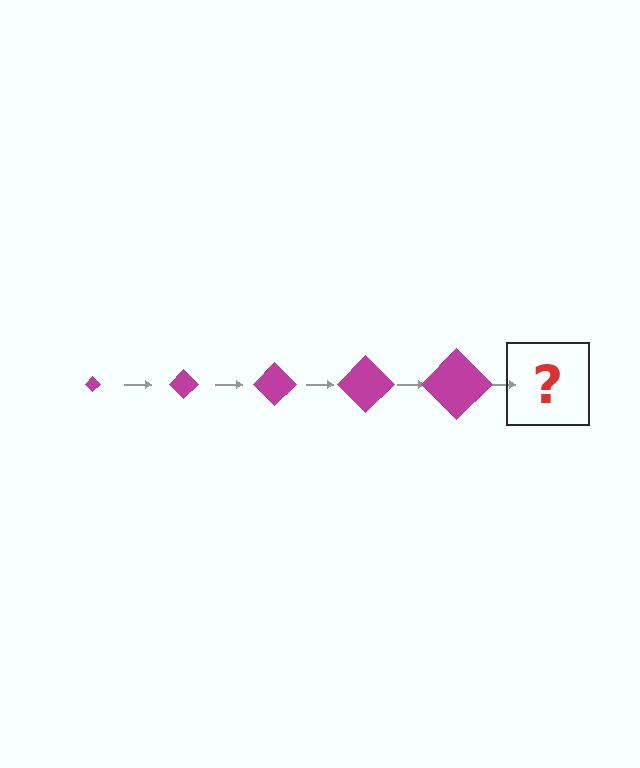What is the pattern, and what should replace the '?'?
The pattern is that the diamond gets progressively larger each step. The '?' should be a magenta diamond, larger than the previous one.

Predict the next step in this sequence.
The next step is a magenta diamond, larger than the previous one.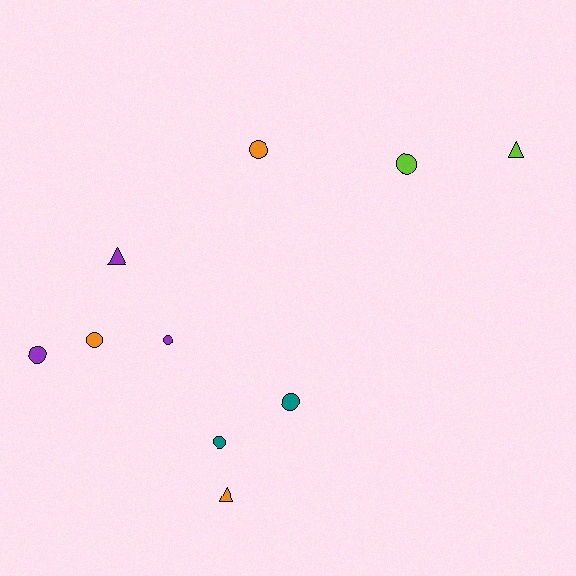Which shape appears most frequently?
Circle, with 7 objects.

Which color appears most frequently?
Purple, with 3 objects.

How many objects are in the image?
There are 10 objects.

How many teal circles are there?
There are 2 teal circles.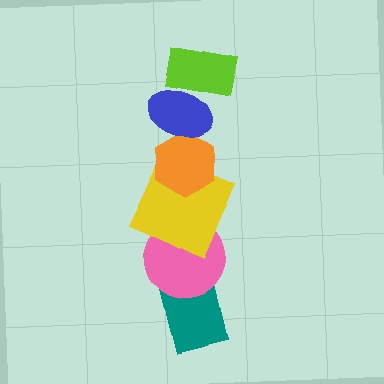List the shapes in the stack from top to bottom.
From top to bottom: the lime rectangle, the blue ellipse, the orange hexagon, the yellow square, the pink circle, the teal rectangle.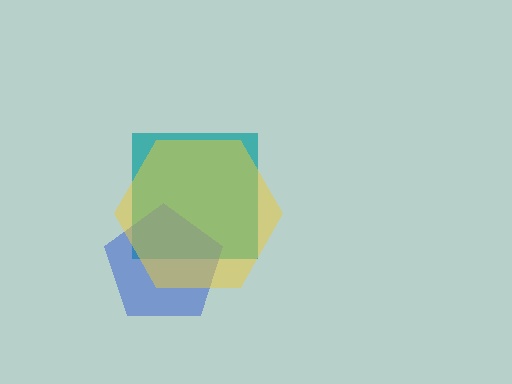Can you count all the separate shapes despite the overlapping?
Yes, there are 3 separate shapes.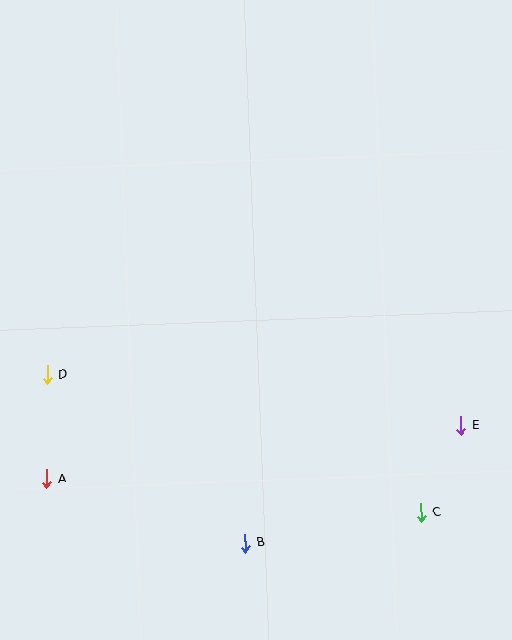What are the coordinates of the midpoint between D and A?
The midpoint between D and A is at (47, 427).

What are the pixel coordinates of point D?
Point D is at (47, 375).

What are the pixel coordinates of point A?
Point A is at (47, 479).